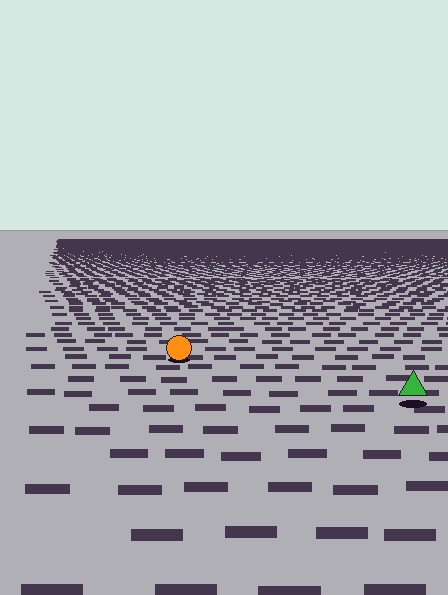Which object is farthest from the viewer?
The orange circle is farthest from the viewer. It appears smaller and the ground texture around it is denser.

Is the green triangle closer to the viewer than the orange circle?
Yes. The green triangle is closer — you can tell from the texture gradient: the ground texture is coarser near it.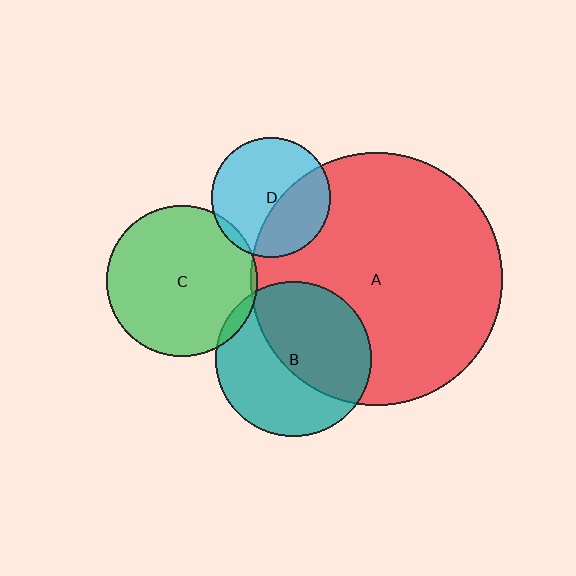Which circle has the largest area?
Circle A (red).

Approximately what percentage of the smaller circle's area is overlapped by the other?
Approximately 5%.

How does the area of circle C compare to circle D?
Approximately 1.6 times.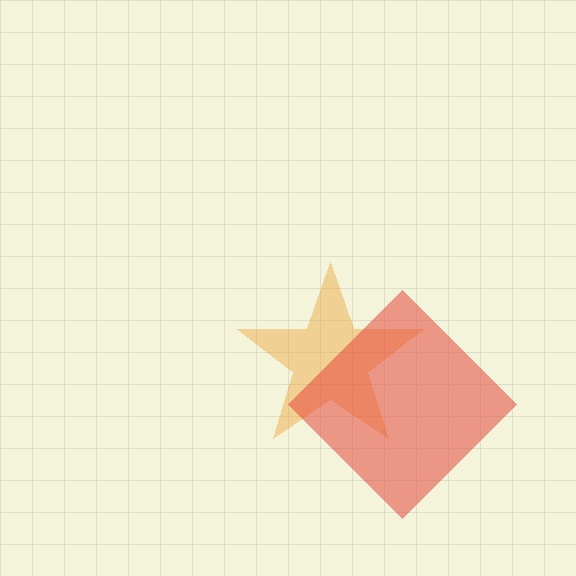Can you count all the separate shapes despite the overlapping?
Yes, there are 2 separate shapes.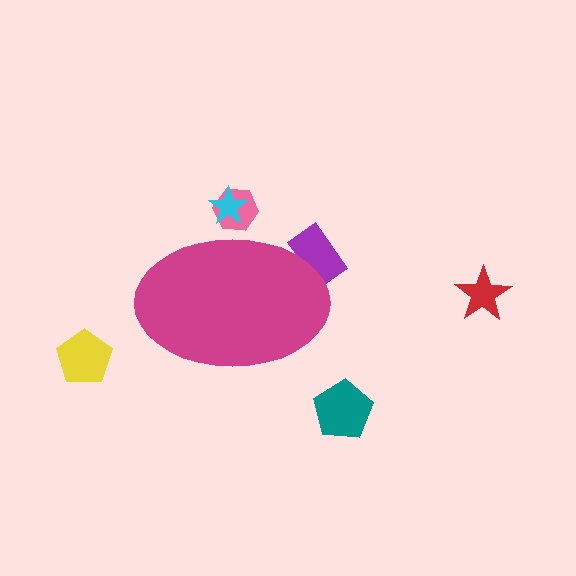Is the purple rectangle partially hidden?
Yes, the purple rectangle is partially hidden behind the magenta ellipse.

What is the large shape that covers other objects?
A magenta ellipse.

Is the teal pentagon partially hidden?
No, the teal pentagon is fully visible.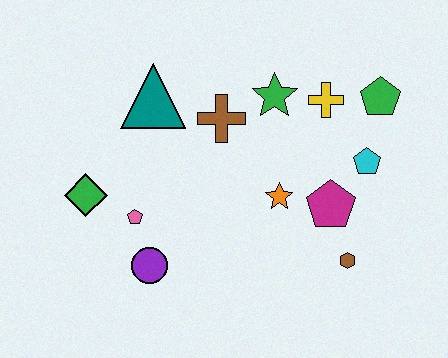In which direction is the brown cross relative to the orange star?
The brown cross is above the orange star.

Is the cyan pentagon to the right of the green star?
Yes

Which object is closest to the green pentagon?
The yellow cross is closest to the green pentagon.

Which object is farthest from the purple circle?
The green pentagon is farthest from the purple circle.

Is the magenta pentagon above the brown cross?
No